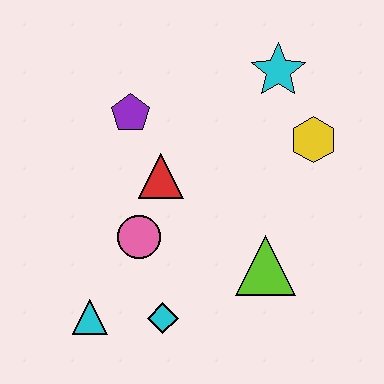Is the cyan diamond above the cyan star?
No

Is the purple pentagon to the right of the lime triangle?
No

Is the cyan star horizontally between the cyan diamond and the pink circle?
No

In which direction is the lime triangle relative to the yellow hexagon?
The lime triangle is below the yellow hexagon.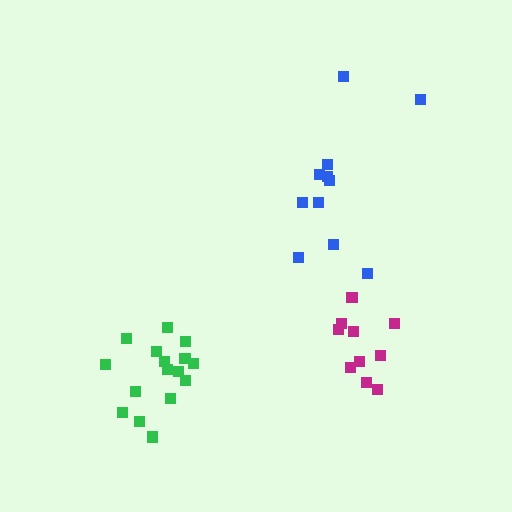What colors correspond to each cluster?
The clusters are colored: magenta, green, blue.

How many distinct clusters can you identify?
There are 3 distinct clusters.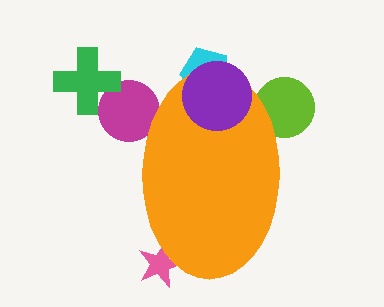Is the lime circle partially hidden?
Yes, the lime circle is partially hidden behind the orange ellipse.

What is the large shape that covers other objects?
An orange ellipse.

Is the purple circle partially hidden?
No, the purple circle is fully visible.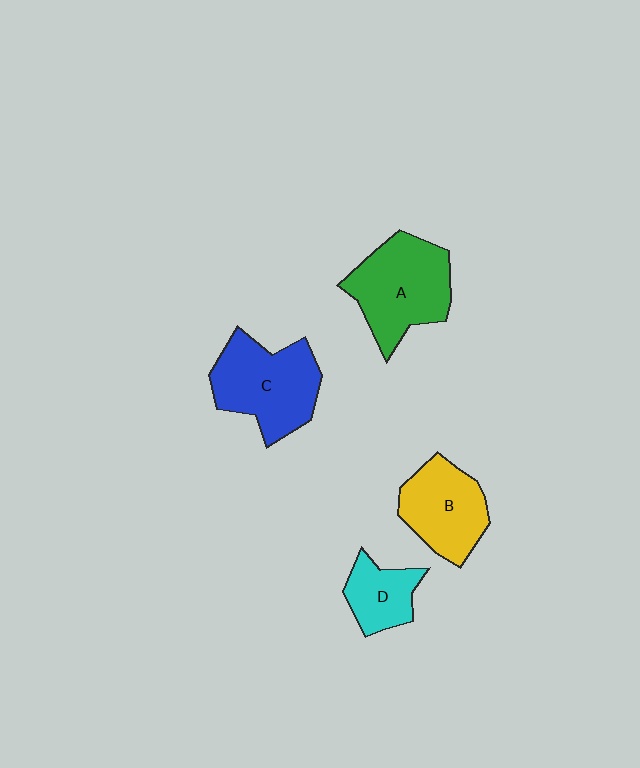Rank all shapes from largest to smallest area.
From largest to smallest: A (green), C (blue), B (yellow), D (cyan).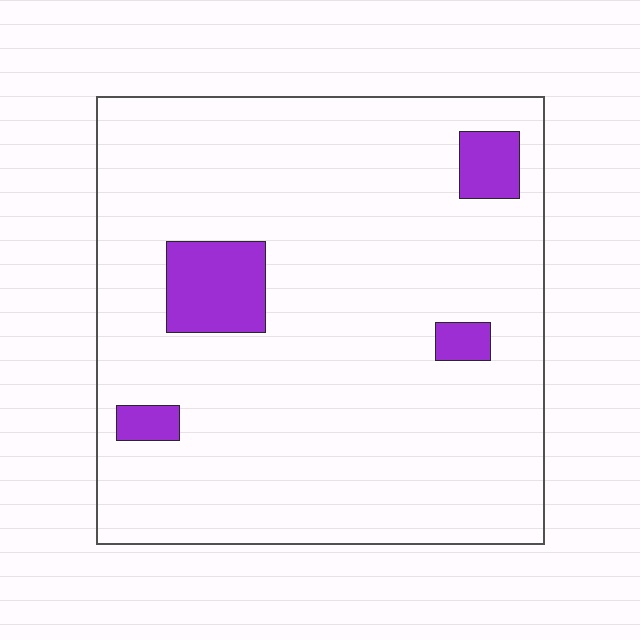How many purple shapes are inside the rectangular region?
4.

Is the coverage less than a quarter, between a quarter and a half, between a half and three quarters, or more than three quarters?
Less than a quarter.